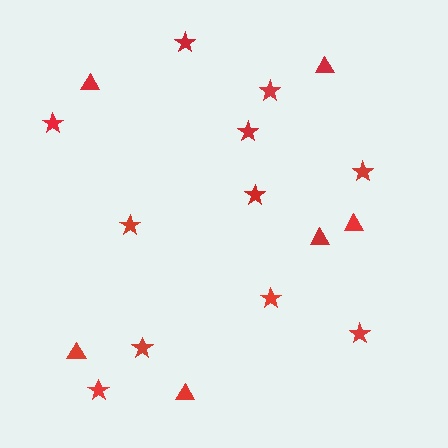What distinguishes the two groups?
There are 2 groups: one group of stars (11) and one group of triangles (6).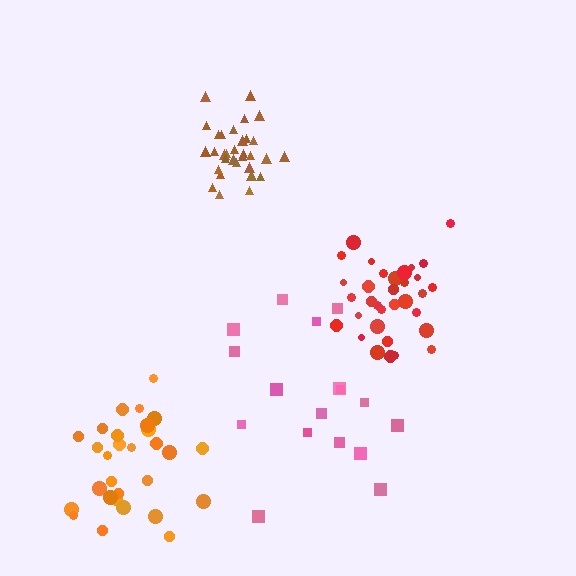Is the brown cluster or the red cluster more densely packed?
Brown.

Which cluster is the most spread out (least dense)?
Pink.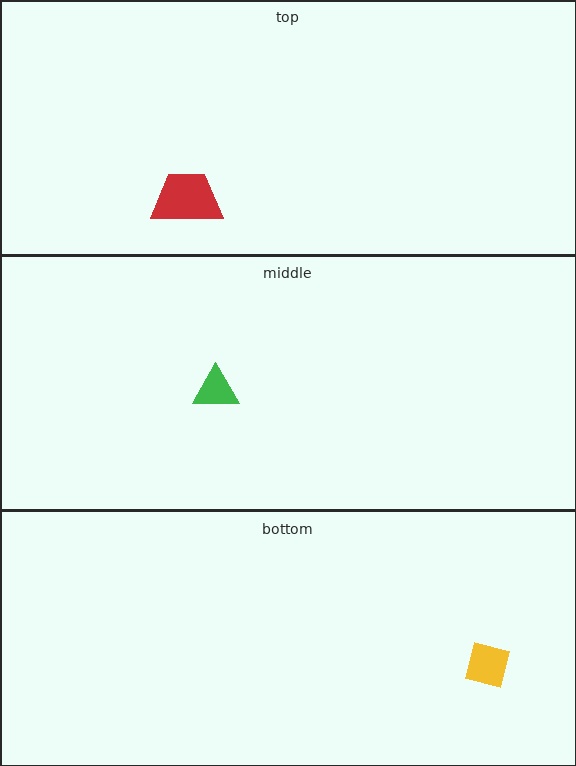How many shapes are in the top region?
1.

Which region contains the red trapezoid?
The top region.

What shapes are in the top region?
The red trapezoid.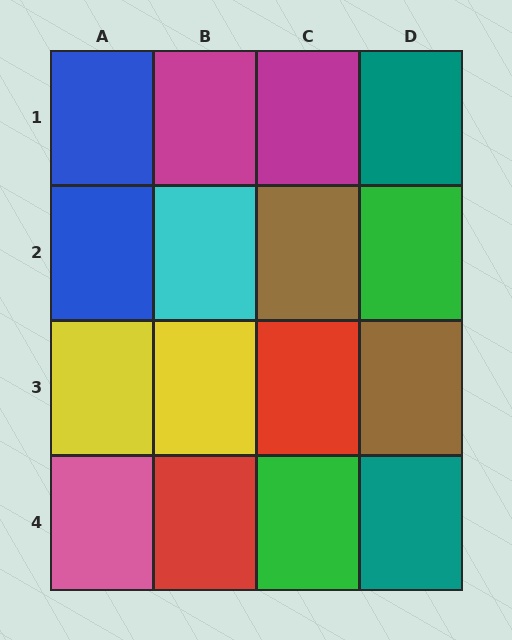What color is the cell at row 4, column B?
Red.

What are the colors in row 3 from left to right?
Yellow, yellow, red, brown.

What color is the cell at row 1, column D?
Teal.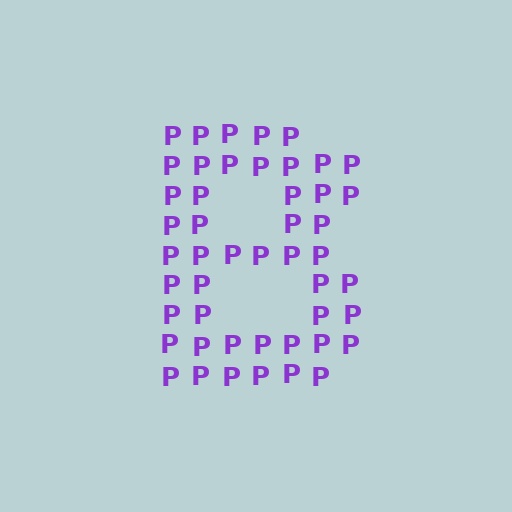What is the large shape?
The large shape is the letter B.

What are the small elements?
The small elements are letter P's.